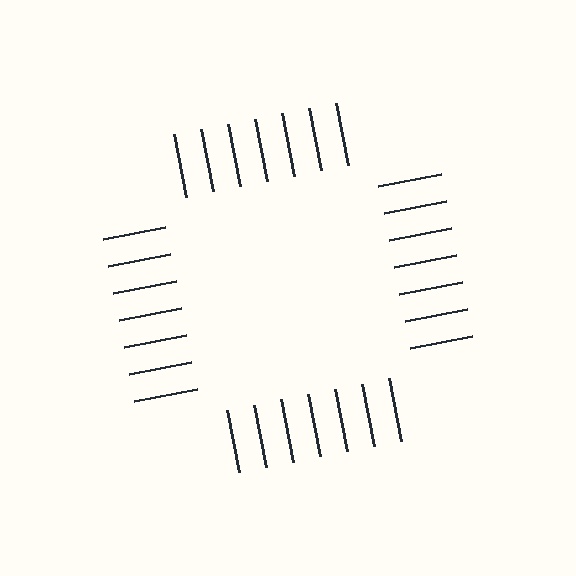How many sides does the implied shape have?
4 sides — the line-ends trace a square.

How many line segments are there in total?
28 — 7 along each of the 4 edges.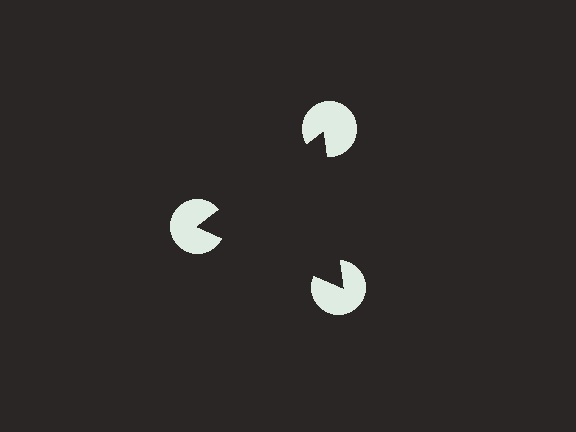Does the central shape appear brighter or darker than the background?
It typically appears slightly darker than the background, even though no actual brightness change is drawn.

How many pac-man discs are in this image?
There are 3 — one at each vertex of the illusory triangle.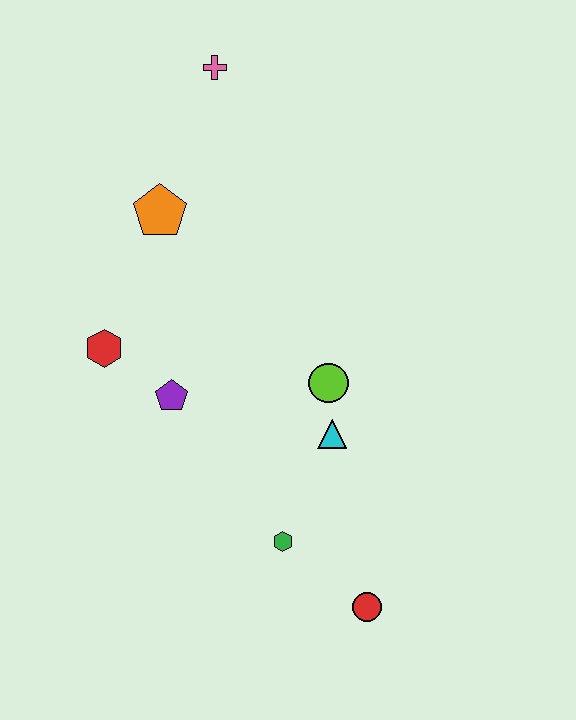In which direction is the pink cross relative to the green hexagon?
The pink cross is above the green hexagon.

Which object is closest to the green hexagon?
The red circle is closest to the green hexagon.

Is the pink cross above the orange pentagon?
Yes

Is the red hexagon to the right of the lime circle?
No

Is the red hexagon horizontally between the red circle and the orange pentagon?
No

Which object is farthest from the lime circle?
The pink cross is farthest from the lime circle.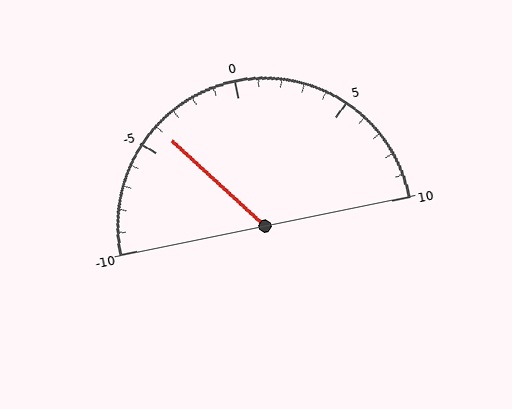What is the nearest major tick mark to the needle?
The nearest major tick mark is -5.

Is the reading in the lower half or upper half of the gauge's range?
The reading is in the lower half of the range (-10 to 10).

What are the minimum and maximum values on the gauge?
The gauge ranges from -10 to 10.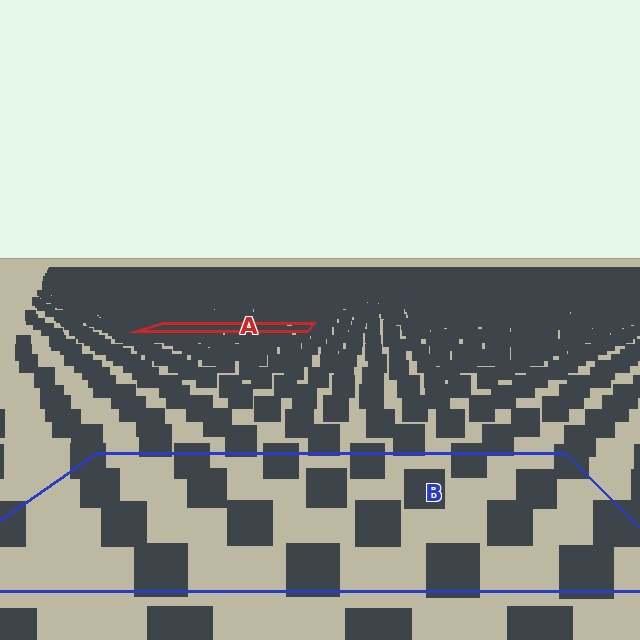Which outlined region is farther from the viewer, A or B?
Region A is farther from the viewer — the texture elements inside it appear smaller and more densely packed.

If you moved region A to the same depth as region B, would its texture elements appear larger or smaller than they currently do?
They would appear larger. At a closer depth, the same texture elements are projected at a bigger on-screen size.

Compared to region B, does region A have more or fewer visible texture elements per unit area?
Region A has more texture elements per unit area — they are packed more densely because it is farther away.